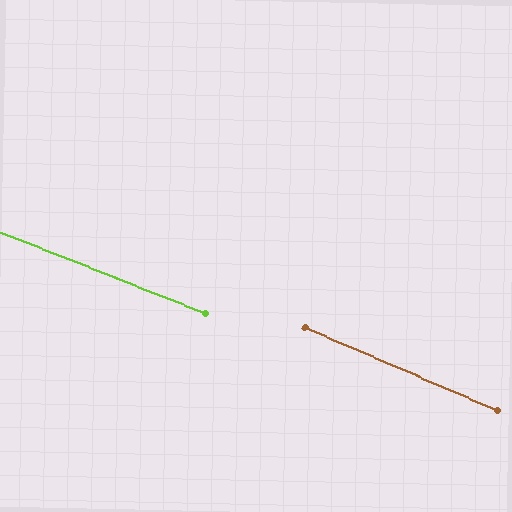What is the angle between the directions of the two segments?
Approximately 2 degrees.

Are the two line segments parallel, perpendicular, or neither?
Parallel — their directions differ by only 1.9°.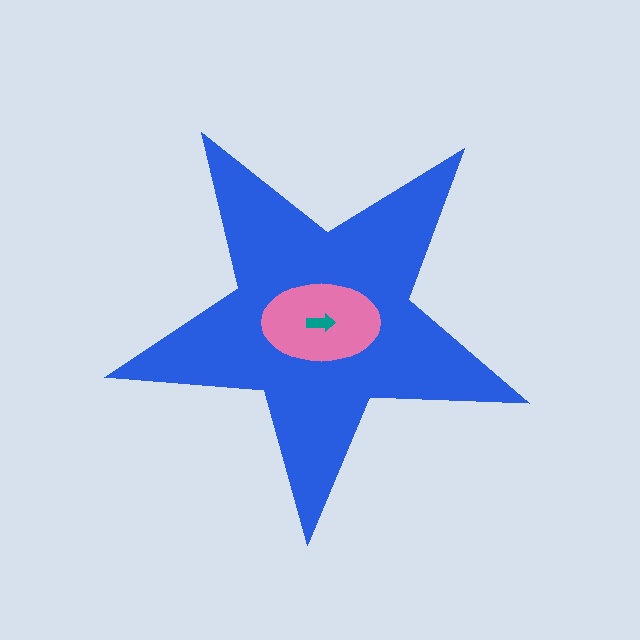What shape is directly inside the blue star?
The pink ellipse.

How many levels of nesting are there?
3.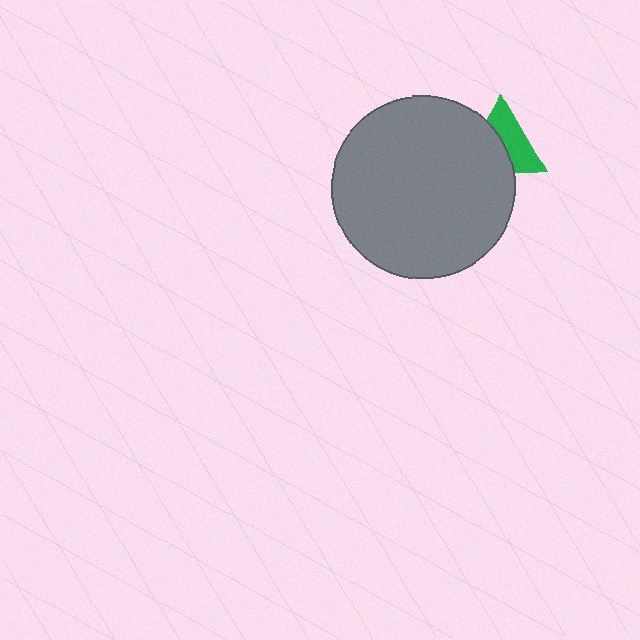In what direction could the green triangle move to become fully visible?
The green triangle could move right. That would shift it out from behind the gray circle entirely.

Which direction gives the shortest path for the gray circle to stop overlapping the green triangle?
Moving left gives the shortest separation.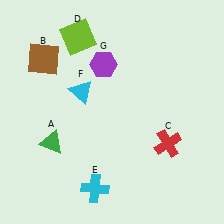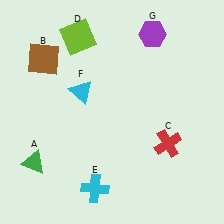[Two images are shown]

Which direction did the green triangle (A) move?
The green triangle (A) moved down.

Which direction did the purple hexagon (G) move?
The purple hexagon (G) moved right.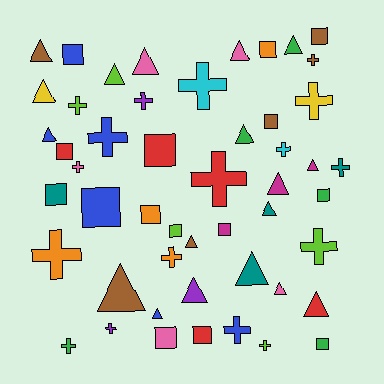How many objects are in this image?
There are 50 objects.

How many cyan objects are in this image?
There are 2 cyan objects.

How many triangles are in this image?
There are 18 triangles.